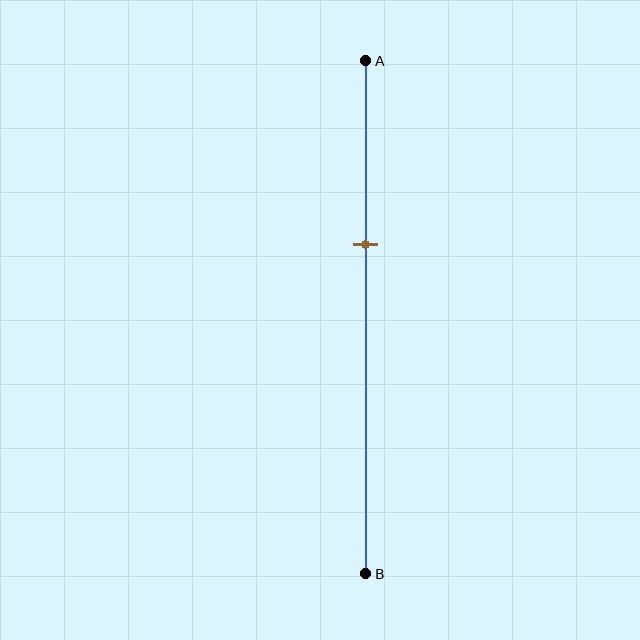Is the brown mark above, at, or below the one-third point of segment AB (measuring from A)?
The brown mark is approximately at the one-third point of segment AB.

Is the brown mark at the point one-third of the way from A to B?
Yes, the mark is approximately at the one-third point.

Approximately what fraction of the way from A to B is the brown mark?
The brown mark is approximately 35% of the way from A to B.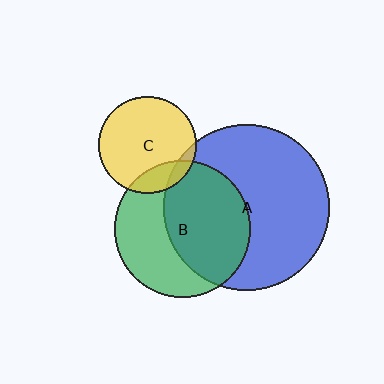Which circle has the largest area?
Circle A (blue).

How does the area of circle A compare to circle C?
Approximately 2.9 times.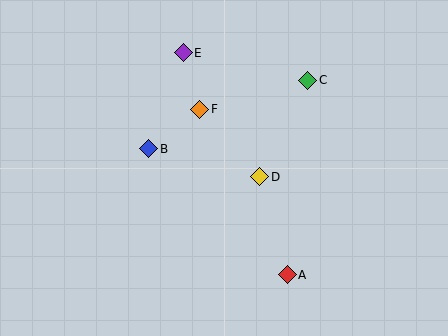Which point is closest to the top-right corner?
Point C is closest to the top-right corner.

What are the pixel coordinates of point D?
Point D is at (260, 177).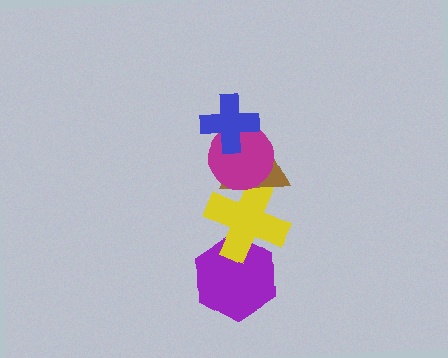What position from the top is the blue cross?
The blue cross is 1st from the top.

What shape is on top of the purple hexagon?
The yellow cross is on top of the purple hexagon.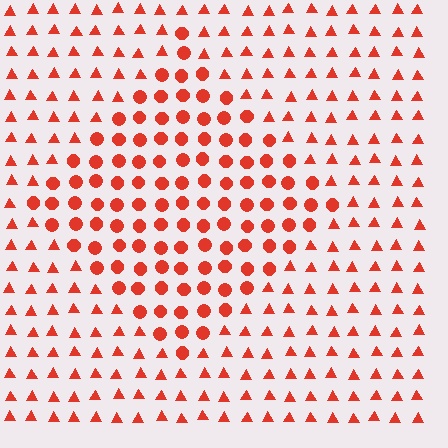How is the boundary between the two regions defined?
The boundary is defined by a change in element shape: circles inside vs. triangles outside. All elements share the same color and spacing.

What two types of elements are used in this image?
The image uses circles inside the diamond region and triangles outside it.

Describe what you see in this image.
The image is filled with small red elements arranged in a uniform grid. A diamond-shaped region contains circles, while the surrounding area contains triangles. The boundary is defined purely by the change in element shape.